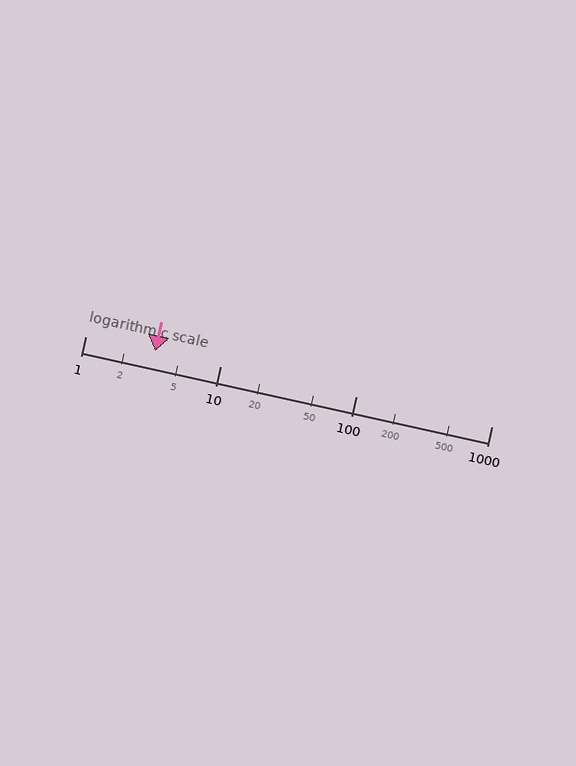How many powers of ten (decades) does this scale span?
The scale spans 3 decades, from 1 to 1000.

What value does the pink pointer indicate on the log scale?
The pointer indicates approximately 3.3.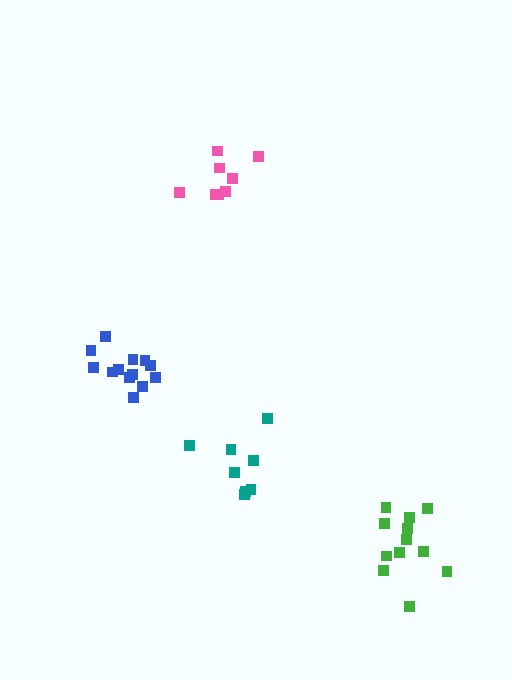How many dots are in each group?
Group 1: 8 dots, Group 2: 8 dots, Group 3: 12 dots, Group 4: 13 dots (41 total).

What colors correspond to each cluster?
The clusters are colored: pink, teal, green, blue.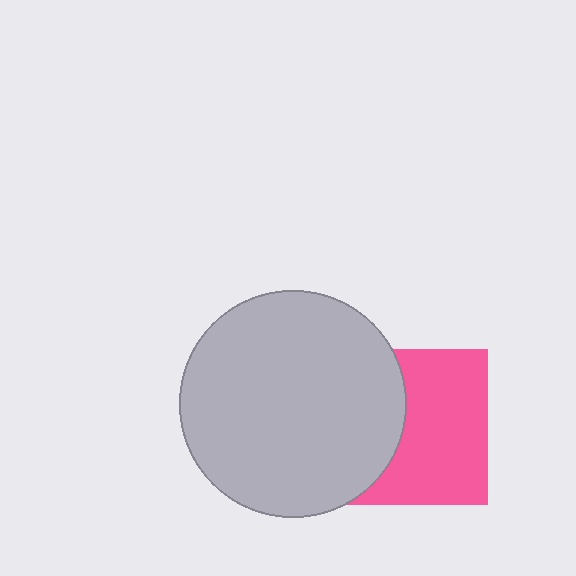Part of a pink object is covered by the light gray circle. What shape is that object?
It is a square.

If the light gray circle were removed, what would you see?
You would see the complete pink square.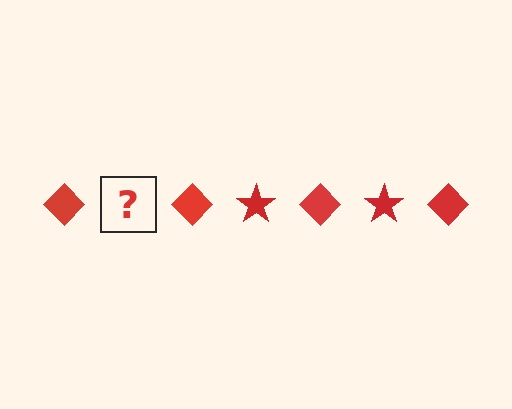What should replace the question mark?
The question mark should be replaced with a red star.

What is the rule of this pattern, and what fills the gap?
The rule is that the pattern cycles through diamond, star shapes in red. The gap should be filled with a red star.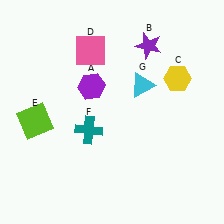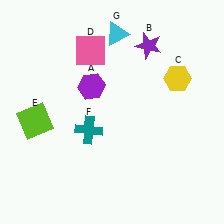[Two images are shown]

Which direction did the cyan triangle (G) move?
The cyan triangle (G) moved up.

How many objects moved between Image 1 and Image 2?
1 object moved between the two images.